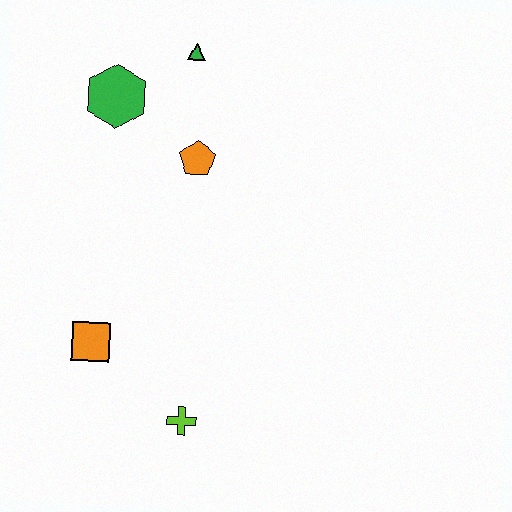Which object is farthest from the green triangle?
The lime cross is farthest from the green triangle.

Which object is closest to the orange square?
The lime cross is closest to the orange square.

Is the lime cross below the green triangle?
Yes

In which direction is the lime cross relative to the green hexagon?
The lime cross is below the green hexagon.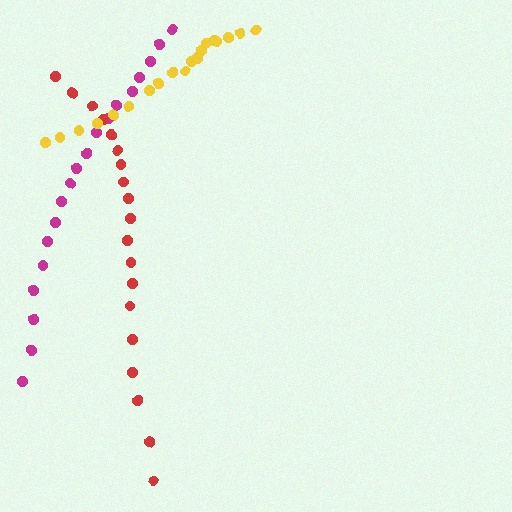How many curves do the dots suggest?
There are 3 distinct paths.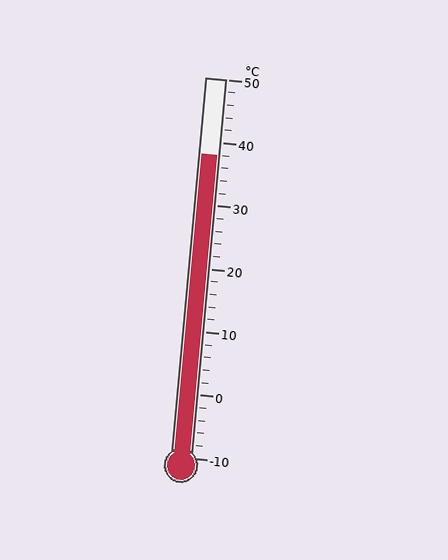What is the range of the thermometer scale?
The thermometer scale ranges from -10°C to 50°C.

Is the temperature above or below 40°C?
The temperature is below 40°C.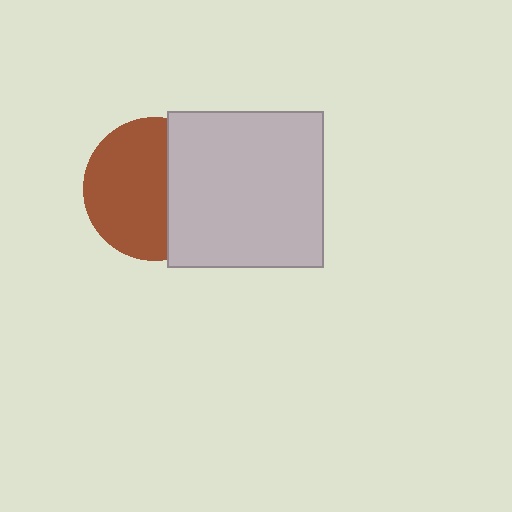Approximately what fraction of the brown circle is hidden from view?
Roughly 39% of the brown circle is hidden behind the light gray square.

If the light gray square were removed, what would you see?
You would see the complete brown circle.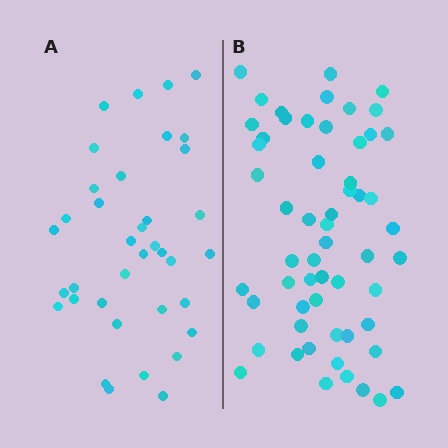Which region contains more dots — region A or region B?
Region B (the right region) has more dots.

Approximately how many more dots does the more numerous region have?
Region B has approximately 20 more dots than region A.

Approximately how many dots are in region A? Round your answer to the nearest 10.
About 40 dots. (The exact count is 37, which rounds to 40.)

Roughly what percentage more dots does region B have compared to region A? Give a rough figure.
About 55% more.